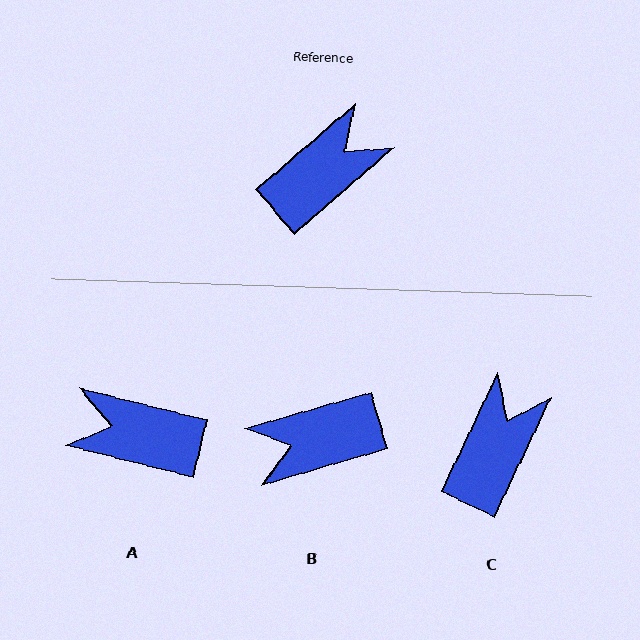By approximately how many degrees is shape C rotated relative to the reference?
Approximately 23 degrees counter-clockwise.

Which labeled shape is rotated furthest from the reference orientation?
B, about 155 degrees away.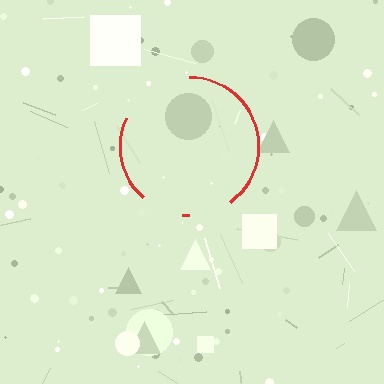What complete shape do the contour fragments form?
The contour fragments form a circle.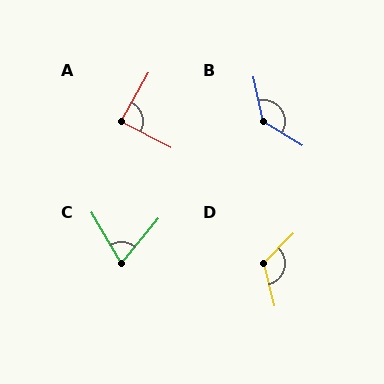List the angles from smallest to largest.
C (70°), A (88°), D (121°), B (134°).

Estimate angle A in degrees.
Approximately 88 degrees.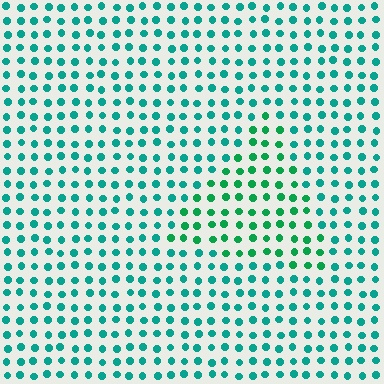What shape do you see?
I see a triangle.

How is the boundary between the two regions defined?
The boundary is defined purely by a slight shift in hue (about 28 degrees). Spacing, size, and orientation are identical on both sides.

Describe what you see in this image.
The image is filled with small teal elements in a uniform arrangement. A triangle-shaped region is visible where the elements are tinted to a slightly different hue, forming a subtle color boundary.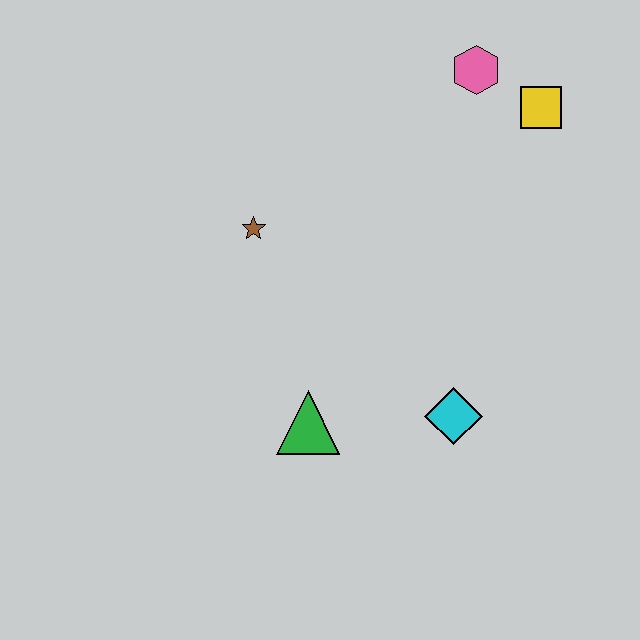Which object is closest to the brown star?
The green triangle is closest to the brown star.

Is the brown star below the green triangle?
No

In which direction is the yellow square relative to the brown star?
The yellow square is to the right of the brown star.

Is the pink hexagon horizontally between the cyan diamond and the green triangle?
No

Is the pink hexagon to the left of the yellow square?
Yes